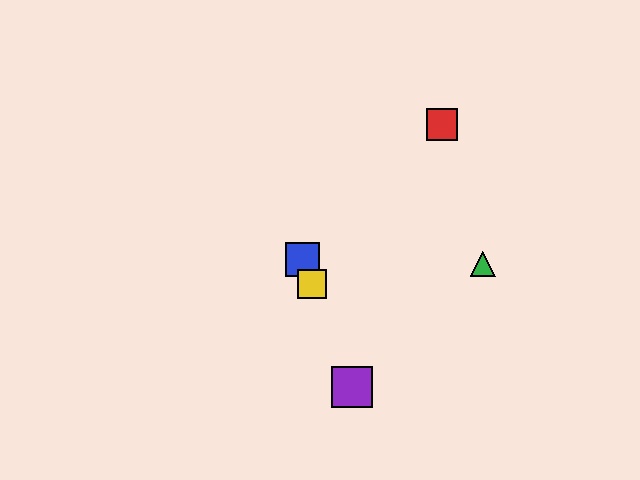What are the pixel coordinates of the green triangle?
The green triangle is at (483, 264).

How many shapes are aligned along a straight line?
3 shapes (the blue square, the yellow square, the purple square) are aligned along a straight line.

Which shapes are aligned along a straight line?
The blue square, the yellow square, the purple square are aligned along a straight line.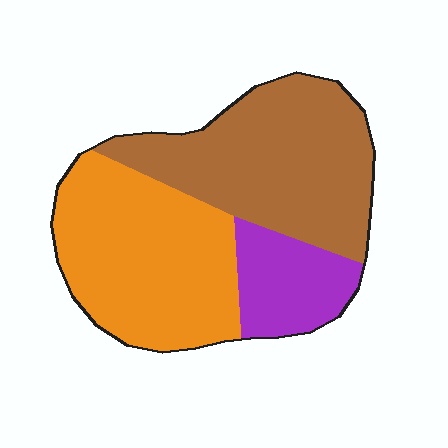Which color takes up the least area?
Purple, at roughly 15%.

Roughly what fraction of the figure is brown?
Brown covers 42% of the figure.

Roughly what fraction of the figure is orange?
Orange takes up about two fifths (2/5) of the figure.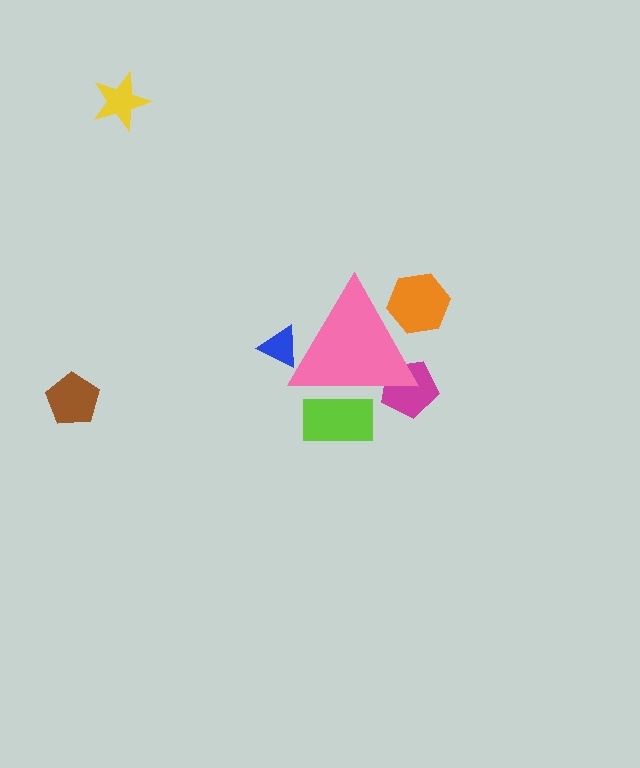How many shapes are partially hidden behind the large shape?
4 shapes are partially hidden.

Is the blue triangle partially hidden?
Yes, the blue triangle is partially hidden behind the pink triangle.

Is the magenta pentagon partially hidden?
Yes, the magenta pentagon is partially hidden behind the pink triangle.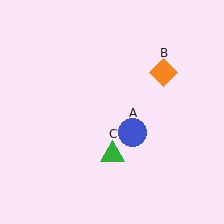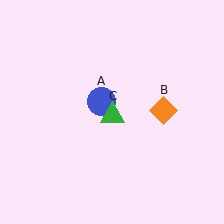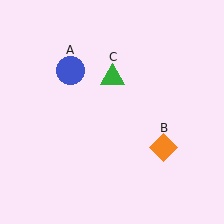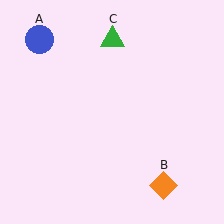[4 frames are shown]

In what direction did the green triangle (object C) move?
The green triangle (object C) moved up.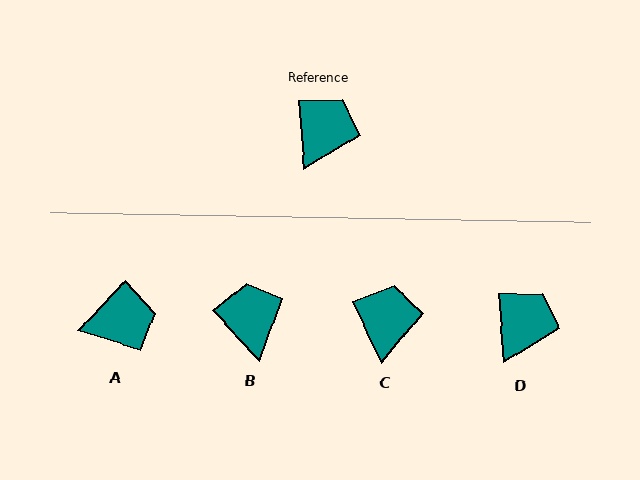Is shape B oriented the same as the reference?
No, it is off by about 39 degrees.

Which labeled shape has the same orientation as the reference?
D.